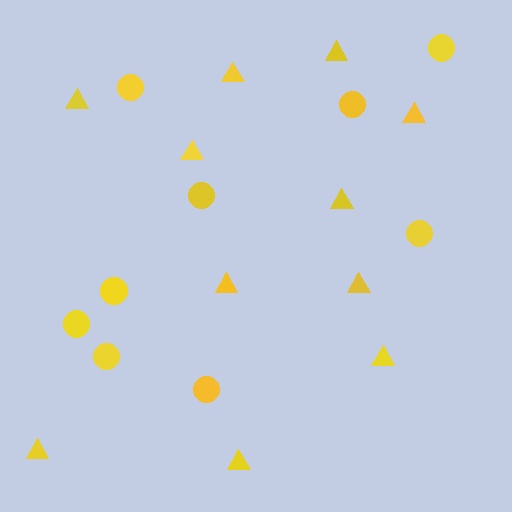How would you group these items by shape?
There are 2 groups: one group of circles (9) and one group of triangles (11).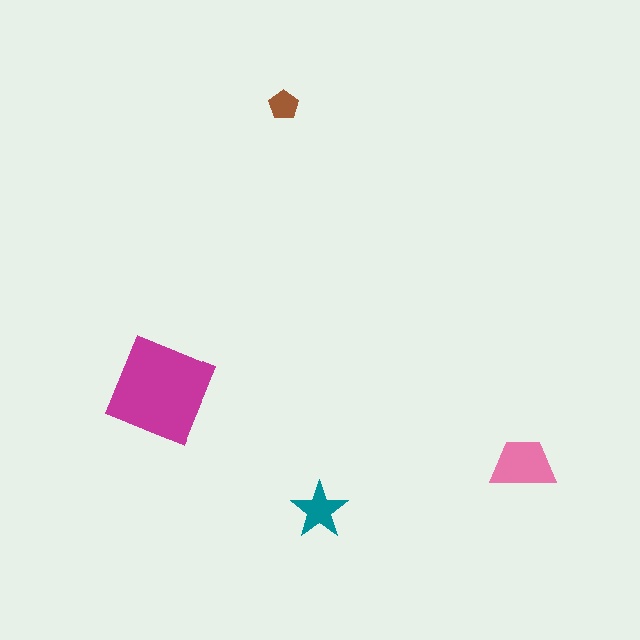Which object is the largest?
The magenta diamond.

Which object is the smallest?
The brown pentagon.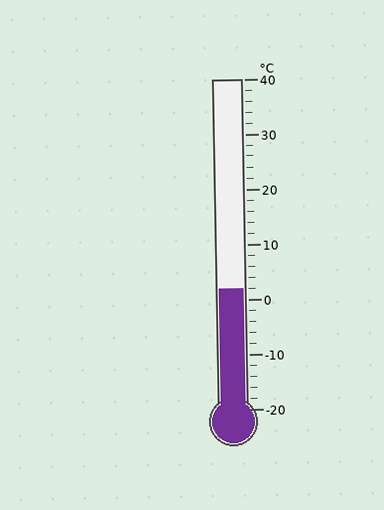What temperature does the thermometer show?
The thermometer shows approximately 2°C.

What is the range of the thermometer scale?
The thermometer scale ranges from -20°C to 40°C.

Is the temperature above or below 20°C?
The temperature is below 20°C.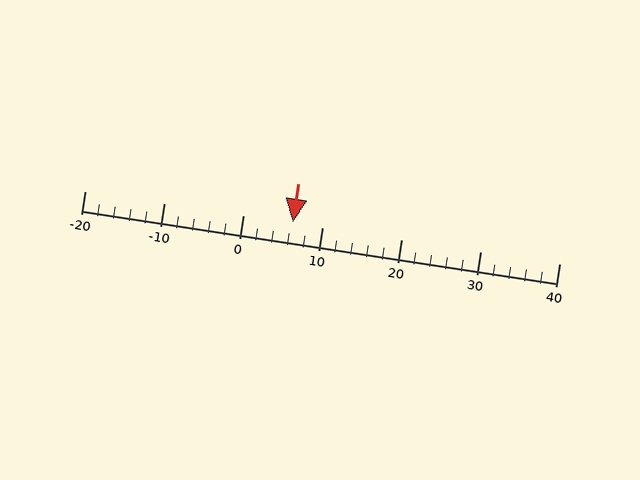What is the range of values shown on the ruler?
The ruler shows values from -20 to 40.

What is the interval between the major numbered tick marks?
The major tick marks are spaced 10 units apart.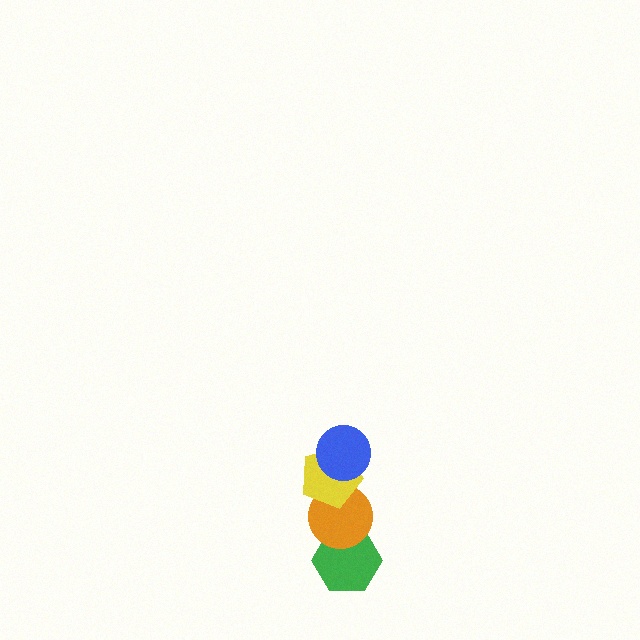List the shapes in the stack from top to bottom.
From top to bottom: the blue circle, the yellow pentagon, the orange circle, the green hexagon.